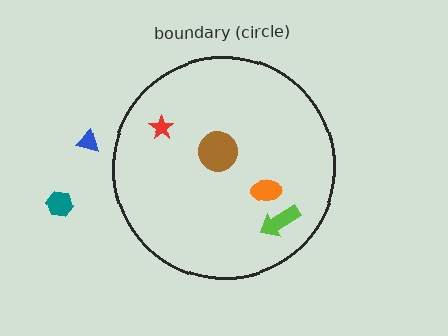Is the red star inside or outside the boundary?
Inside.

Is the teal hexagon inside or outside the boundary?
Outside.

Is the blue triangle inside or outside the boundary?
Outside.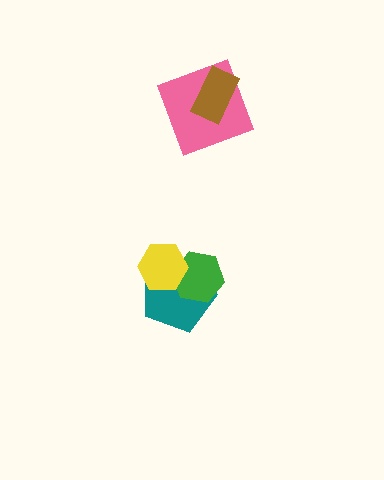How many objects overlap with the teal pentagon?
2 objects overlap with the teal pentagon.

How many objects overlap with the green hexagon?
2 objects overlap with the green hexagon.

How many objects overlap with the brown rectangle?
1 object overlaps with the brown rectangle.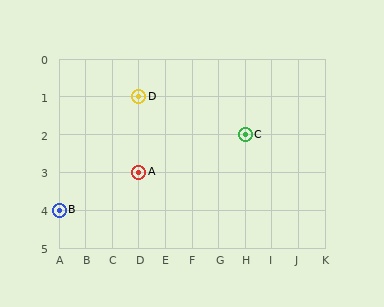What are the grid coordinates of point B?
Point B is at grid coordinates (A, 4).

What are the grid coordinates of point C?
Point C is at grid coordinates (H, 2).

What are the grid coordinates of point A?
Point A is at grid coordinates (D, 3).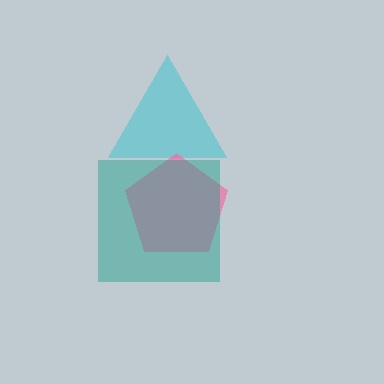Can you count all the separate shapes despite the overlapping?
Yes, there are 3 separate shapes.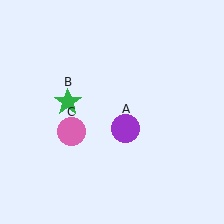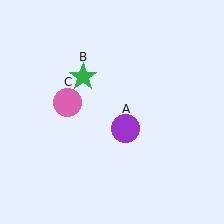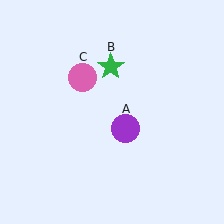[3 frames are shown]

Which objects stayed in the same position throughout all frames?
Purple circle (object A) remained stationary.